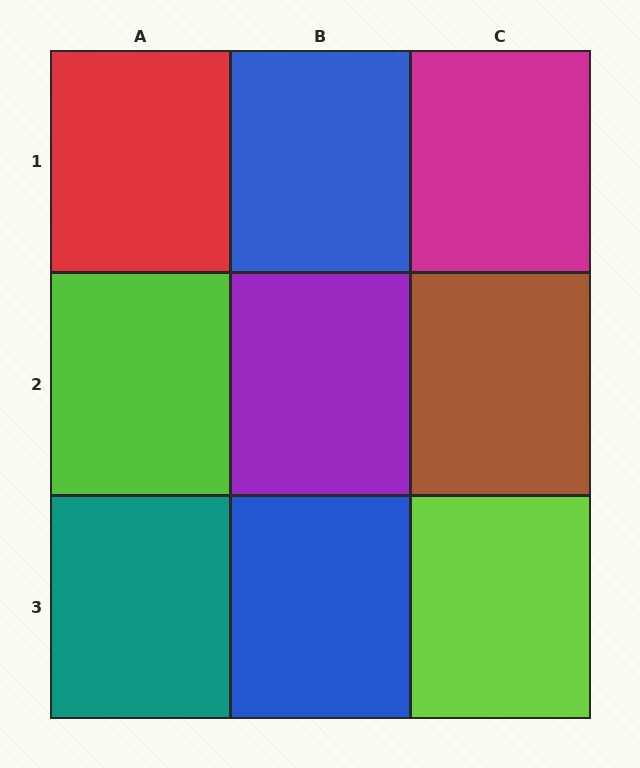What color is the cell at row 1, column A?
Red.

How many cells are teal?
1 cell is teal.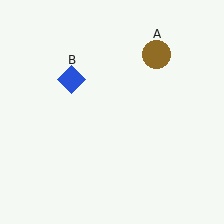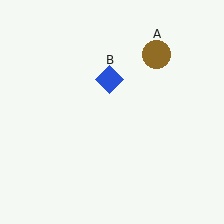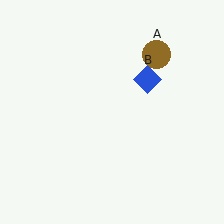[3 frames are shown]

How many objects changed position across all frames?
1 object changed position: blue diamond (object B).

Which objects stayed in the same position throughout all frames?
Brown circle (object A) remained stationary.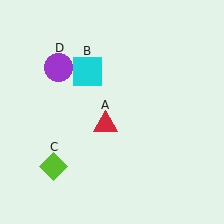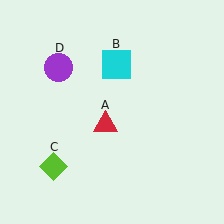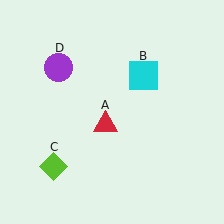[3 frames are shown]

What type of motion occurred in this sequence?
The cyan square (object B) rotated clockwise around the center of the scene.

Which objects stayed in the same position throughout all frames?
Red triangle (object A) and lime diamond (object C) and purple circle (object D) remained stationary.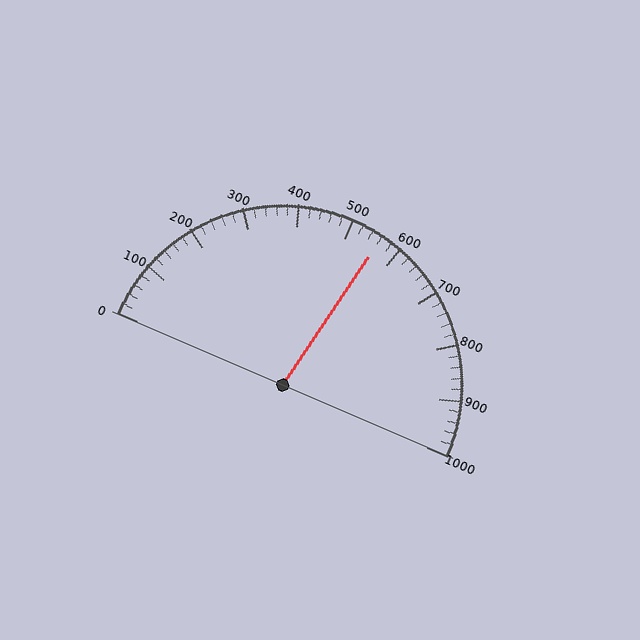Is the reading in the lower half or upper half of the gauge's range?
The reading is in the upper half of the range (0 to 1000).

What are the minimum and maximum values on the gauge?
The gauge ranges from 0 to 1000.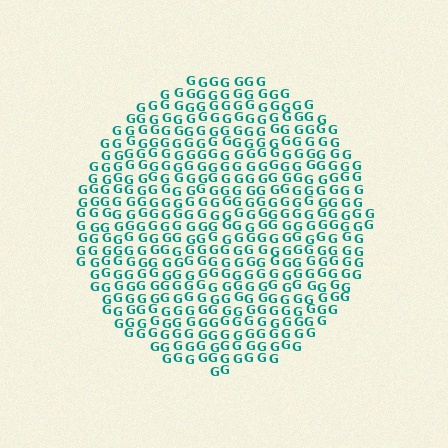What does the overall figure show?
The overall figure shows a circle.